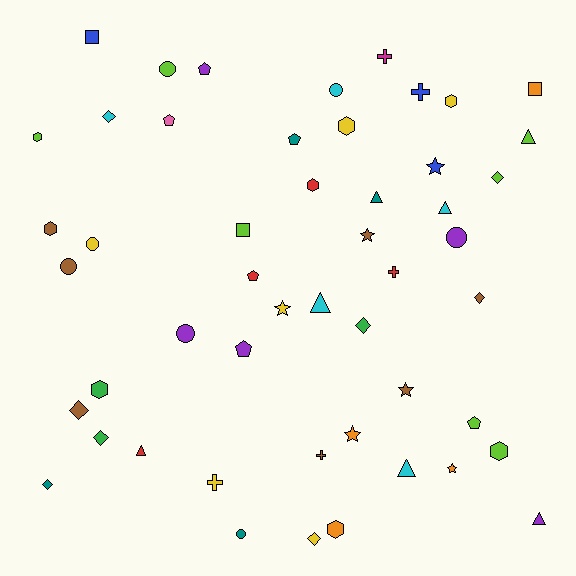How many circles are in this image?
There are 7 circles.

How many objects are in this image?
There are 50 objects.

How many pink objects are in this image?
There is 1 pink object.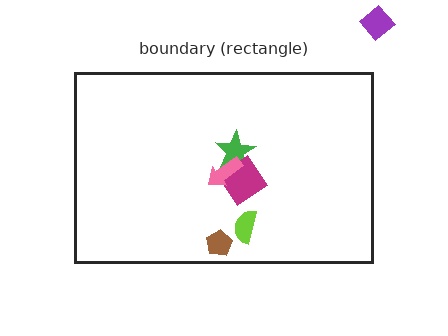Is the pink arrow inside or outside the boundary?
Inside.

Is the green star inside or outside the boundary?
Inside.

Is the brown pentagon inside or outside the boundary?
Inside.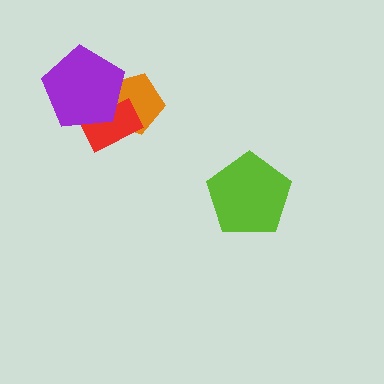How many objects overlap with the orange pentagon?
2 objects overlap with the orange pentagon.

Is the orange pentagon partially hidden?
Yes, it is partially covered by another shape.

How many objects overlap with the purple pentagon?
2 objects overlap with the purple pentagon.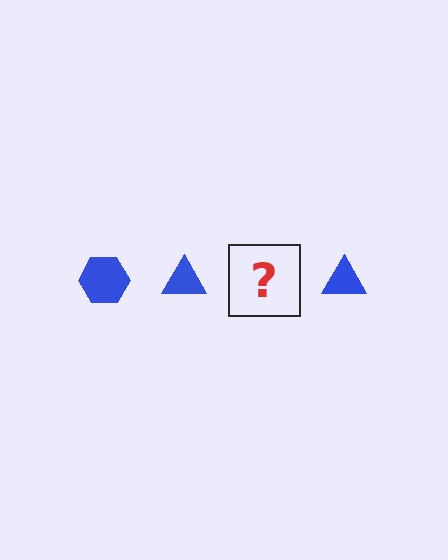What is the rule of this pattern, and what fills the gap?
The rule is that the pattern cycles through hexagon, triangle shapes in blue. The gap should be filled with a blue hexagon.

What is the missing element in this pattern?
The missing element is a blue hexagon.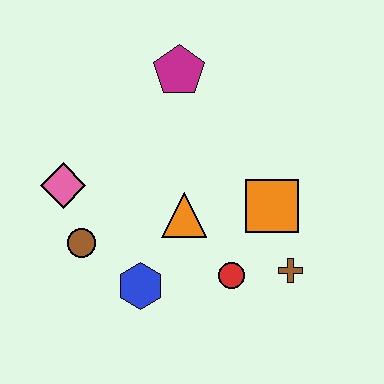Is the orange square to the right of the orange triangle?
Yes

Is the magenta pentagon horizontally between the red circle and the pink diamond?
Yes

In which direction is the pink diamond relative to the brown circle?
The pink diamond is above the brown circle.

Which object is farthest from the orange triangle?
The magenta pentagon is farthest from the orange triangle.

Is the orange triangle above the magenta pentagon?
No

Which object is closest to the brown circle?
The pink diamond is closest to the brown circle.